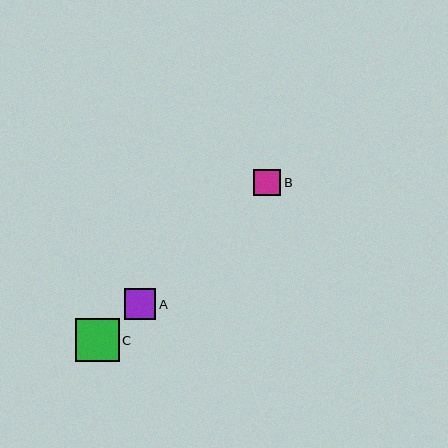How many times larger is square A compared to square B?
Square A is approximately 1.2 times the size of square B.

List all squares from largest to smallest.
From largest to smallest: C, A, B.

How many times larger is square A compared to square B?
Square A is approximately 1.2 times the size of square B.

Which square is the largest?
Square C is the largest with a size of approximately 43 pixels.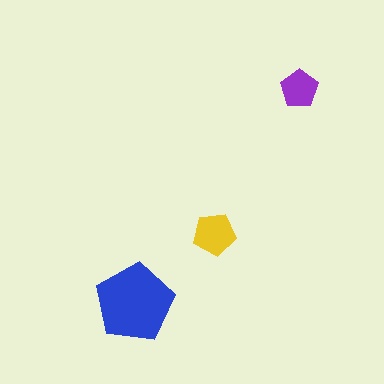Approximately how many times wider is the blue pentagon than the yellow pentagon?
About 2 times wider.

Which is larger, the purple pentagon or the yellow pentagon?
The yellow one.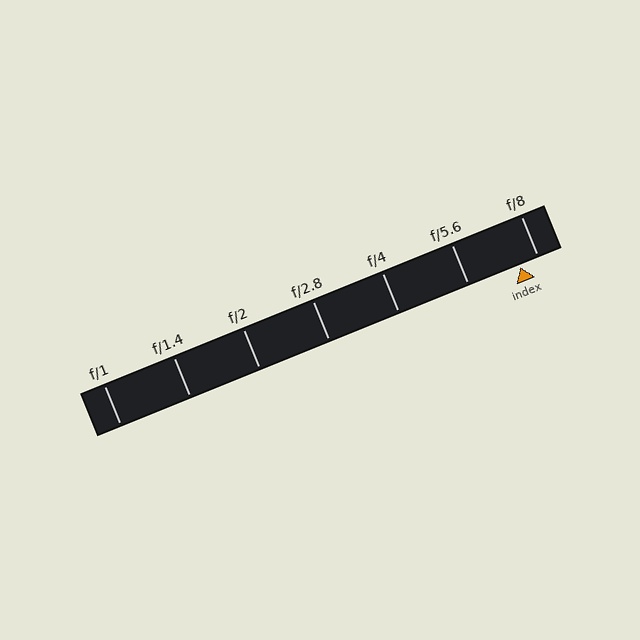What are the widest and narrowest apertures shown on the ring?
The widest aperture shown is f/1 and the narrowest is f/8.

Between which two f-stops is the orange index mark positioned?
The index mark is between f/5.6 and f/8.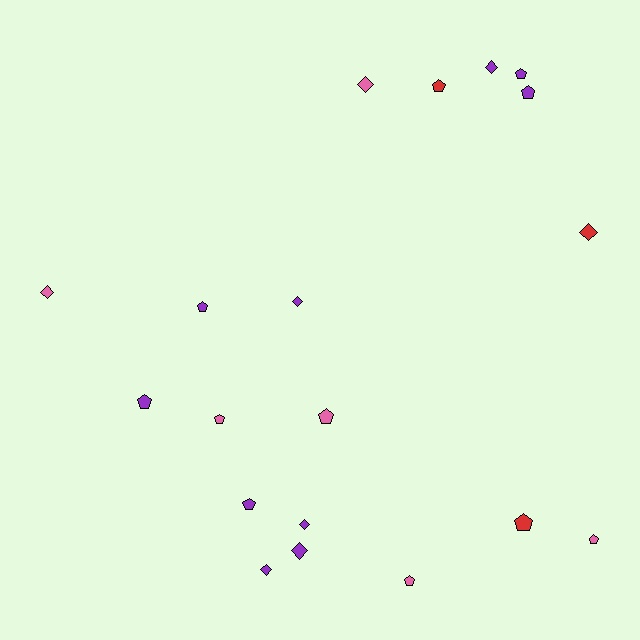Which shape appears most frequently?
Pentagon, with 11 objects.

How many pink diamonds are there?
There are 2 pink diamonds.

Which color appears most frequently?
Purple, with 10 objects.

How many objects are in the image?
There are 19 objects.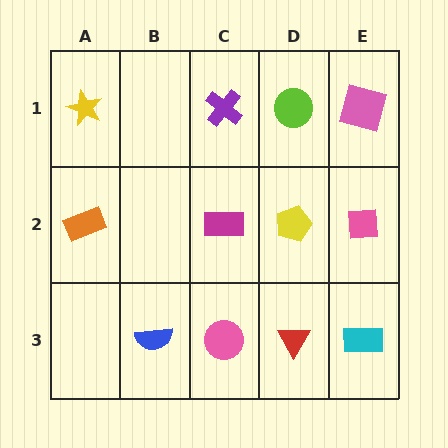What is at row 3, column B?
A blue semicircle.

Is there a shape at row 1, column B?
No, that cell is empty.